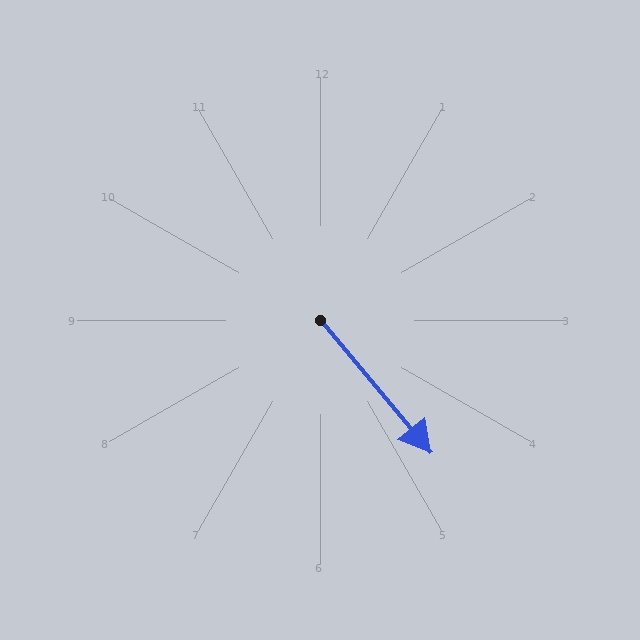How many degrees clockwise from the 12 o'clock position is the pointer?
Approximately 140 degrees.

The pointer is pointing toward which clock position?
Roughly 5 o'clock.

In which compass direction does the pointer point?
Southeast.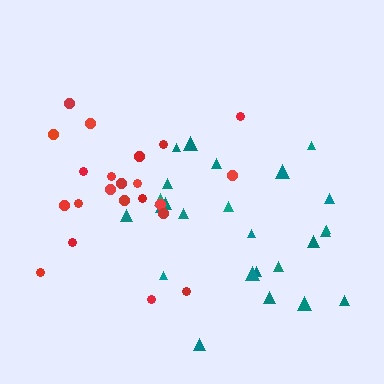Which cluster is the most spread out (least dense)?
Teal.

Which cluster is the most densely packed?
Red.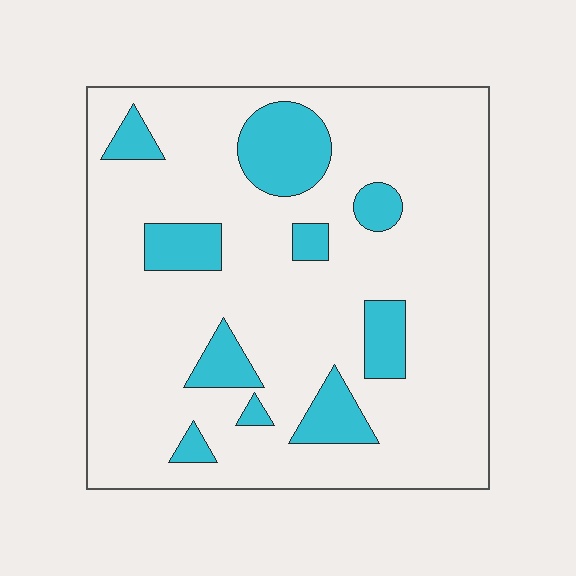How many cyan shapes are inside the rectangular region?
10.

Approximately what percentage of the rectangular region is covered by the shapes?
Approximately 15%.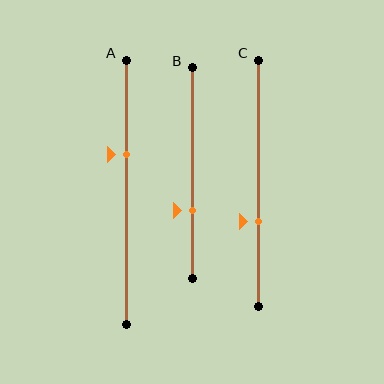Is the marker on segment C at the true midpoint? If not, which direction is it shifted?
No, the marker on segment C is shifted downward by about 16% of the segment length.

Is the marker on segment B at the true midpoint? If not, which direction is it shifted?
No, the marker on segment B is shifted downward by about 18% of the segment length.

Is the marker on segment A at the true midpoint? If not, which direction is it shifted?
No, the marker on segment A is shifted upward by about 14% of the segment length.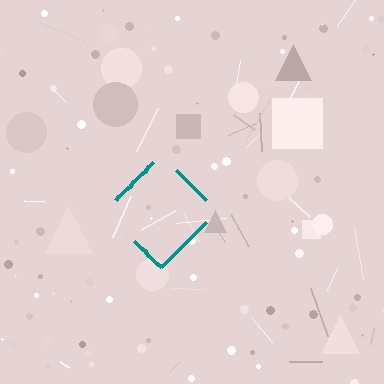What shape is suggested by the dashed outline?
The dashed outline suggests a diamond.